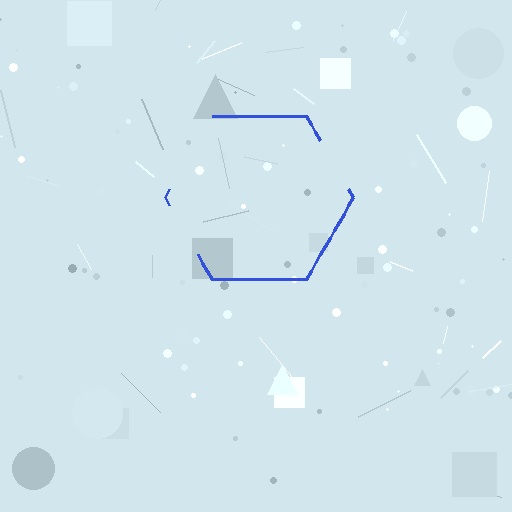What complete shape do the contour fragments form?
The contour fragments form a hexagon.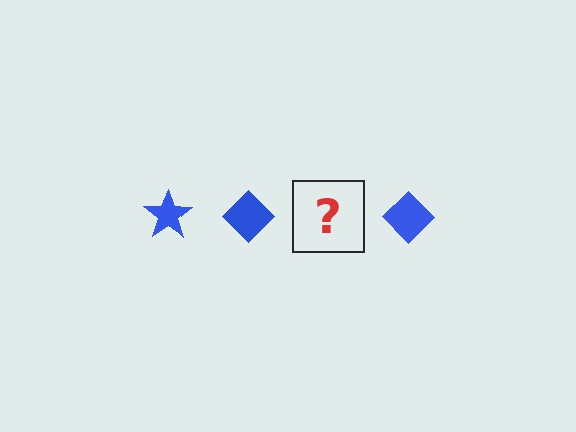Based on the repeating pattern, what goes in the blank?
The blank should be a blue star.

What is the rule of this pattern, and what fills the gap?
The rule is that the pattern cycles through star, diamond shapes in blue. The gap should be filled with a blue star.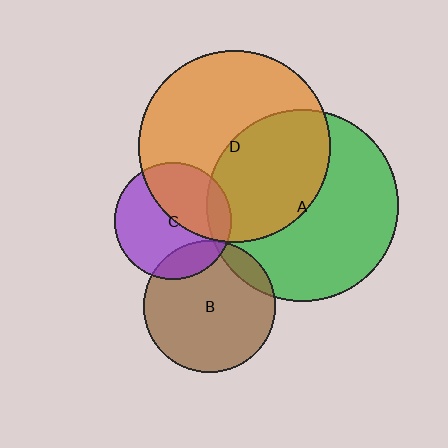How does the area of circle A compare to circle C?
Approximately 2.7 times.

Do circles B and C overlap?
Yes.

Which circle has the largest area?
Circle D (orange).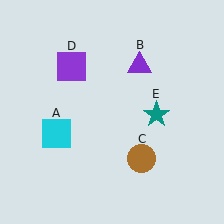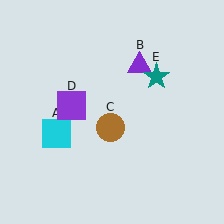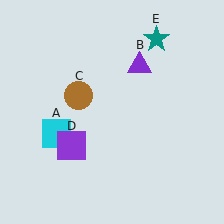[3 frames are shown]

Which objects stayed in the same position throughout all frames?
Cyan square (object A) and purple triangle (object B) remained stationary.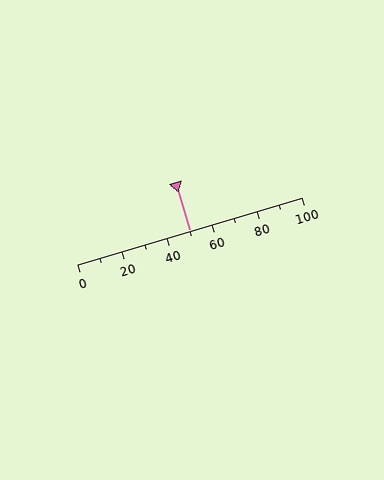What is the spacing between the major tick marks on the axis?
The major ticks are spaced 20 apart.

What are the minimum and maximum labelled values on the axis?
The axis runs from 0 to 100.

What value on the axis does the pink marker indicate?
The marker indicates approximately 50.